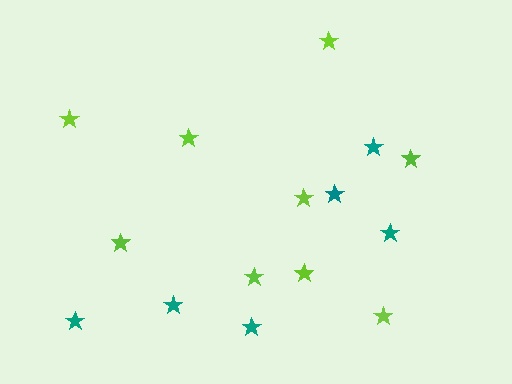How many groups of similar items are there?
There are 2 groups: one group of lime stars (9) and one group of teal stars (6).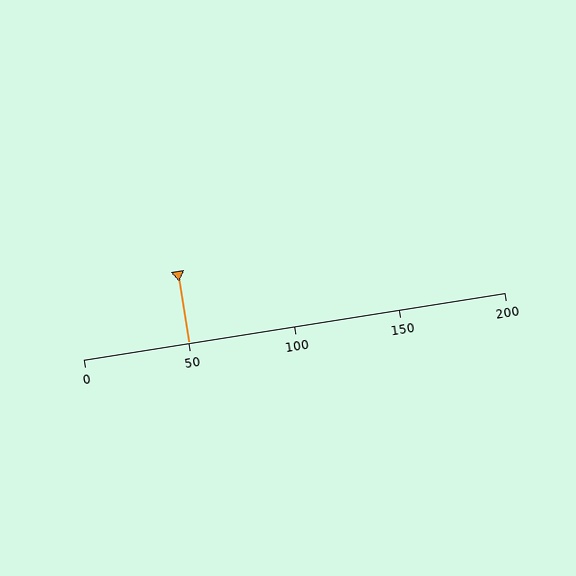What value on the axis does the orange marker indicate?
The marker indicates approximately 50.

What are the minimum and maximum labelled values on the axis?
The axis runs from 0 to 200.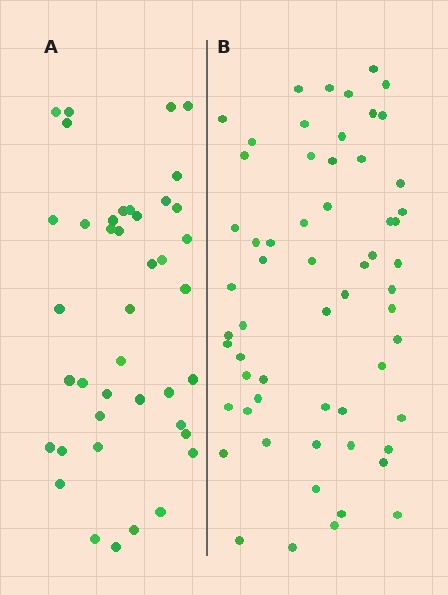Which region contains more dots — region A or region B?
Region B (the right region) has more dots.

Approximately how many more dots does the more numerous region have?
Region B has approximately 20 more dots than region A.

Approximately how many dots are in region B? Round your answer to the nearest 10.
About 60 dots.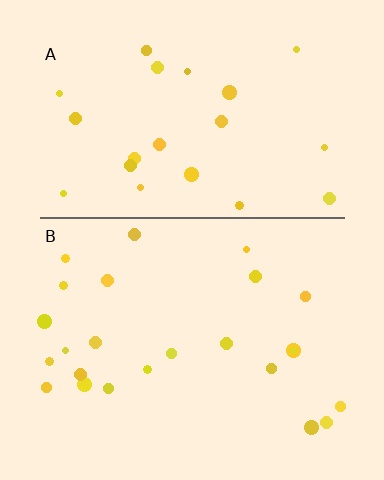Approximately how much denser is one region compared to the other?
Approximately 1.2× — region B over region A.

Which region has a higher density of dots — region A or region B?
B (the bottom).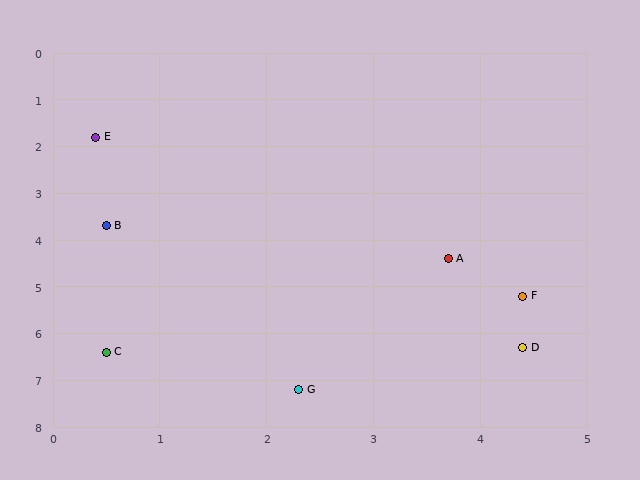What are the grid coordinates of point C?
Point C is at approximately (0.5, 6.4).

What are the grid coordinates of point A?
Point A is at approximately (3.7, 4.4).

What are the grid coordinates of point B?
Point B is at approximately (0.5, 3.7).